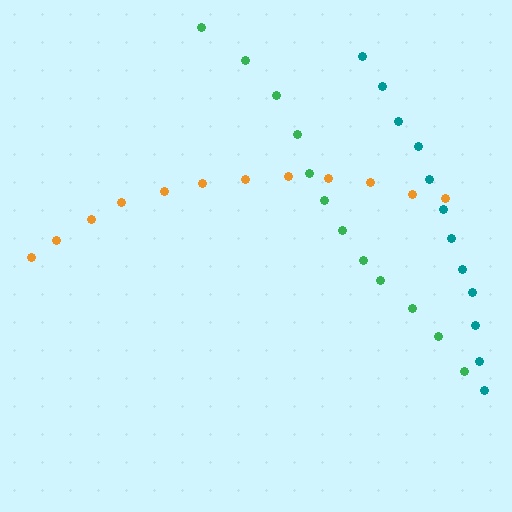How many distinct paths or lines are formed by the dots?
There are 3 distinct paths.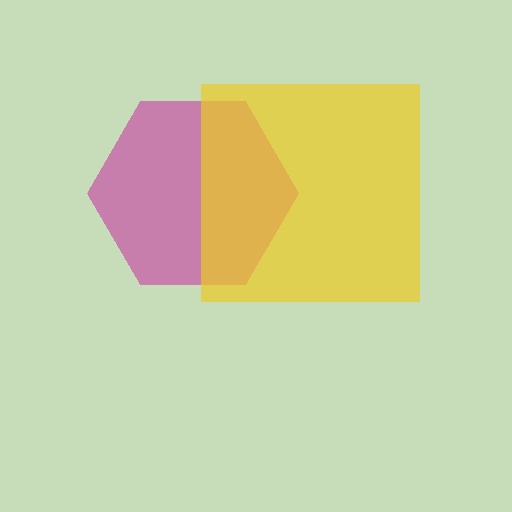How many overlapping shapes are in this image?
There are 2 overlapping shapes in the image.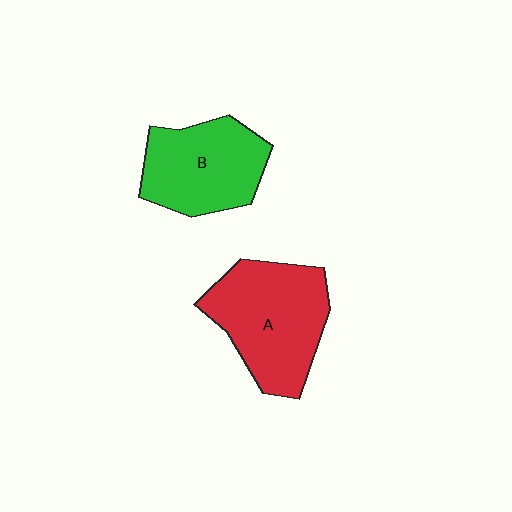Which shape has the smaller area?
Shape B (green).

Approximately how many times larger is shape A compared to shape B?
Approximately 1.2 times.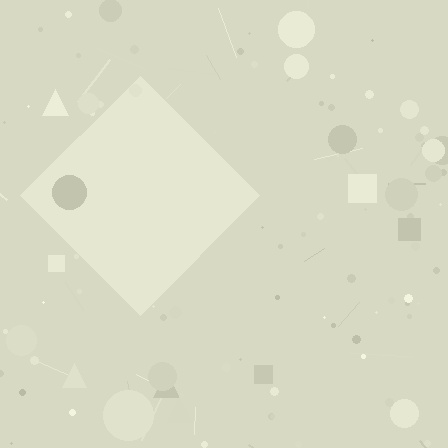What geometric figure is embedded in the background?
A diamond is embedded in the background.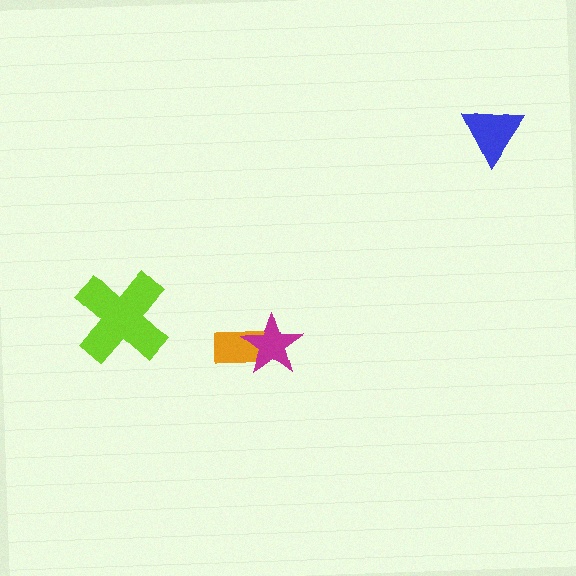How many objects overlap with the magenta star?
1 object overlaps with the magenta star.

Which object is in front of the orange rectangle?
The magenta star is in front of the orange rectangle.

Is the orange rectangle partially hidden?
Yes, it is partially covered by another shape.